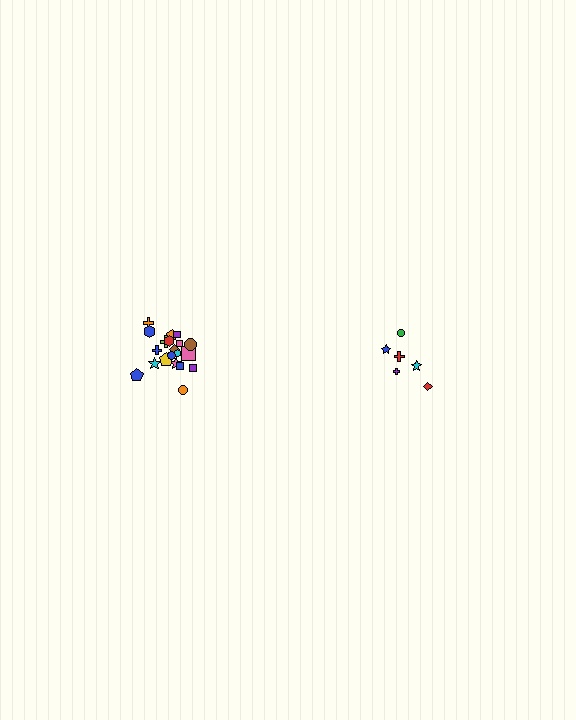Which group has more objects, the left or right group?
The left group.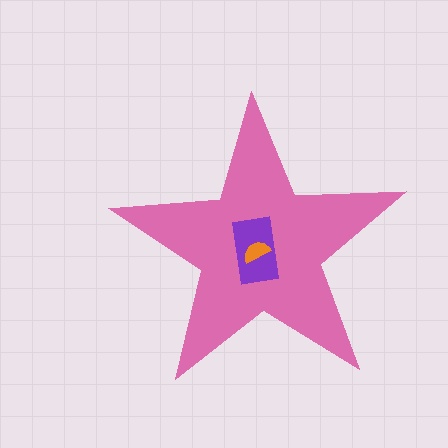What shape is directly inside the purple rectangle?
The orange semicircle.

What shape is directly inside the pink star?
The purple rectangle.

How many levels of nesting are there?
3.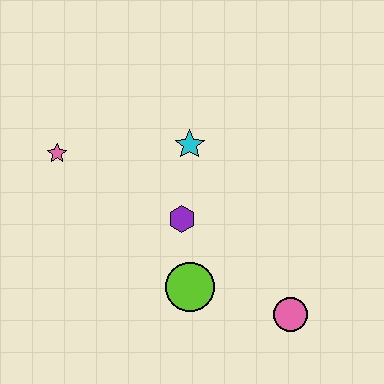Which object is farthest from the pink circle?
The pink star is farthest from the pink circle.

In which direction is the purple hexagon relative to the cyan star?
The purple hexagon is below the cyan star.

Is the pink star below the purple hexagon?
No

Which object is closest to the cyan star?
The purple hexagon is closest to the cyan star.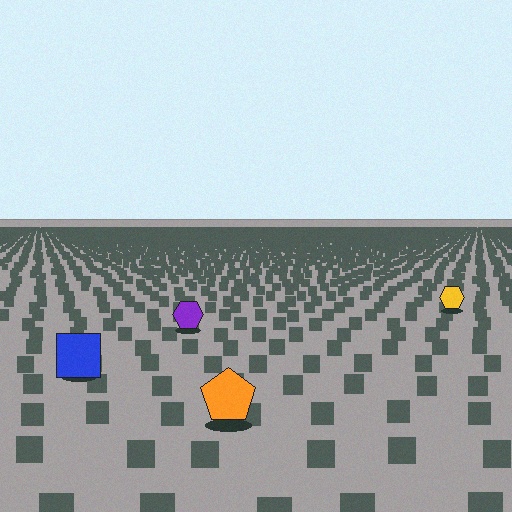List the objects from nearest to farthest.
From nearest to farthest: the orange pentagon, the blue square, the purple hexagon, the yellow hexagon.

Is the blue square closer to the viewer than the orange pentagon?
No. The orange pentagon is closer — you can tell from the texture gradient: the ground texture is coarser near it.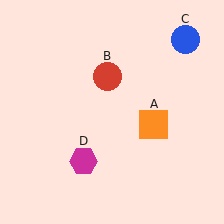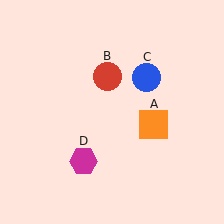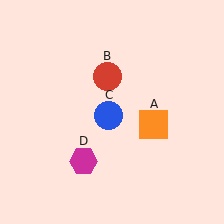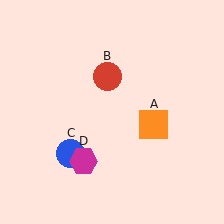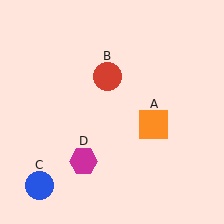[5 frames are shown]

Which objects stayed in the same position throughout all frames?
Orange square (object A) and red circle (object B) and magenta hexagon (object D) remained stationary.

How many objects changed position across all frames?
1 object changed position: blue circle (object C).